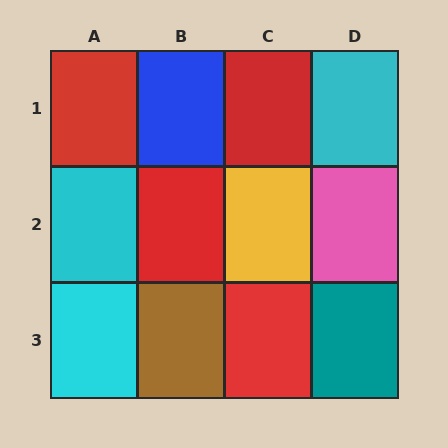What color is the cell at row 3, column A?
Cyan.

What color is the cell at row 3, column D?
Teal.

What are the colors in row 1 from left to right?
Red, blue, red, cyan.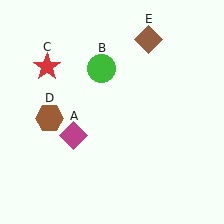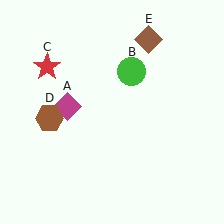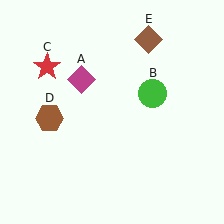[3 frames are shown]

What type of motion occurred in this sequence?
The magenta diamond (object A), green circle (object B) rotated clockwise around the center of the scene.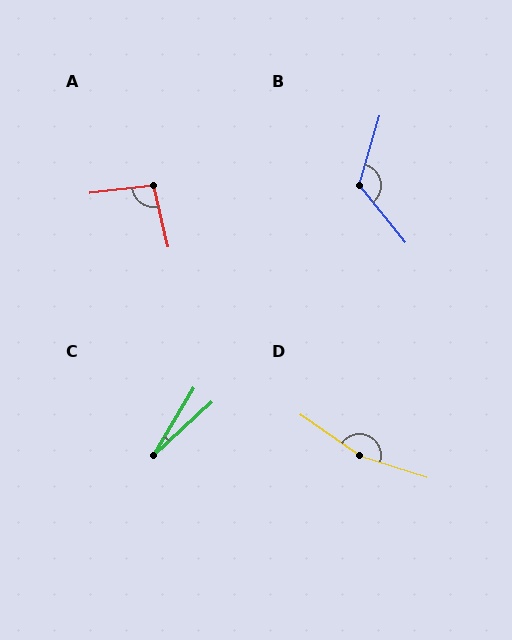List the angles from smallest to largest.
C (17°), A (97°), B (125°), D (163°).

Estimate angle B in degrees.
Approximately 125 degrees.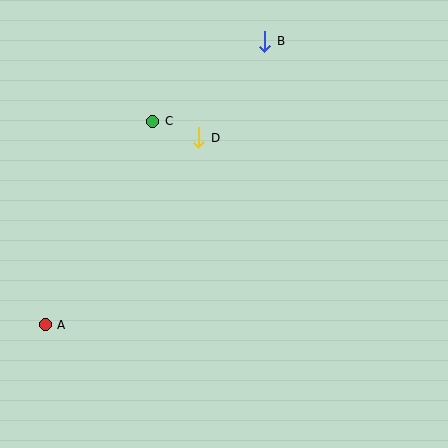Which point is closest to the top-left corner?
Point C is closest to the top-left corner.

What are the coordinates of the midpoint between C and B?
The midpoint between C and B is at (209, 81).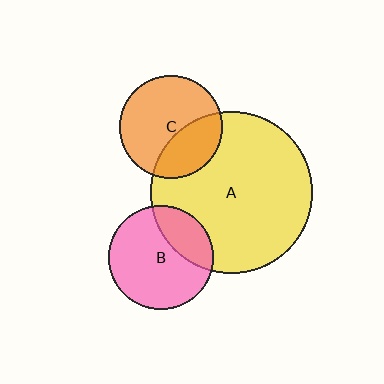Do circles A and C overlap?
Yes.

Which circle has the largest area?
Circle A (yellow).